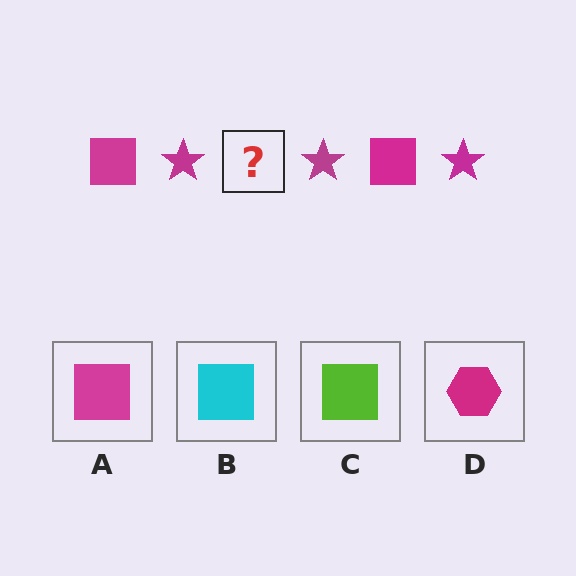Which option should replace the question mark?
Option A.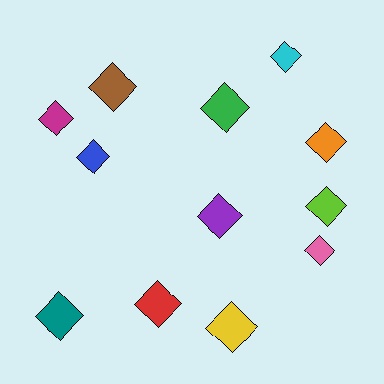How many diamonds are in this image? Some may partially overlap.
There are 12 diamonds.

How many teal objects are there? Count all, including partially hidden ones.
There is 1 teal object.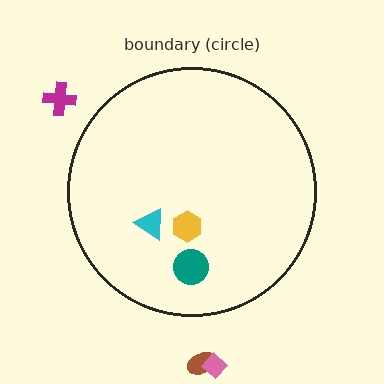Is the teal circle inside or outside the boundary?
Inside.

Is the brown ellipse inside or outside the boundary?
Outside.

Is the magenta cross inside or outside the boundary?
Outside.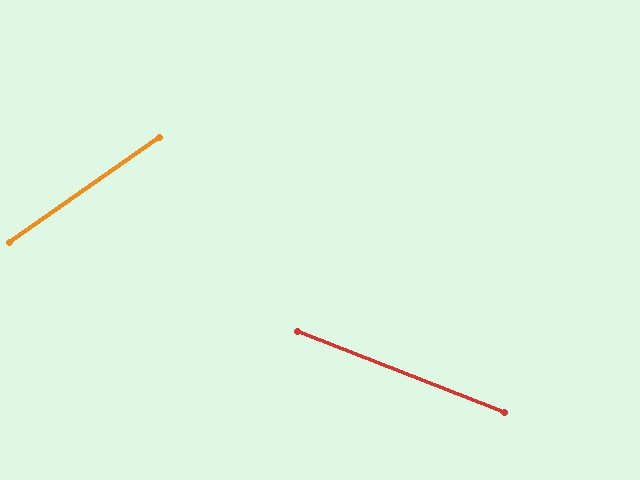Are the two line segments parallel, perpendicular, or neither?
Neither parallel nor perpendicular — they differ by about 56°.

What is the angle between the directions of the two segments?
Approximately 56 degrees.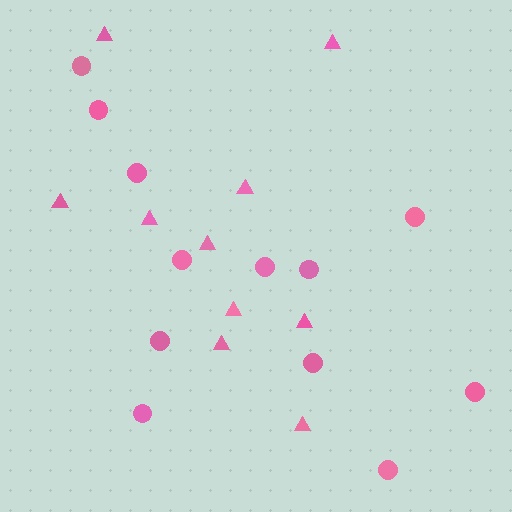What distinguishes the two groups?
There are 2 groups: one group of triangles (10) and one group of circles (12).